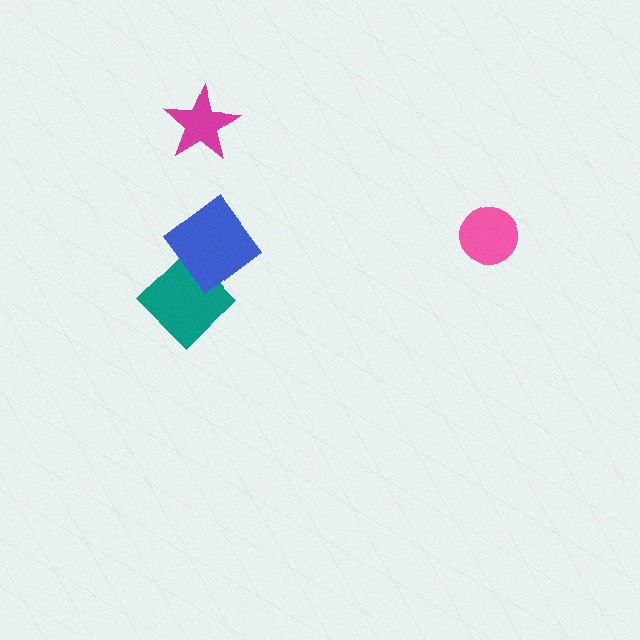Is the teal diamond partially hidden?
Yes, it is partially covered by another shape.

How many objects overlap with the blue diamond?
1 object overlaps with the blue diamond.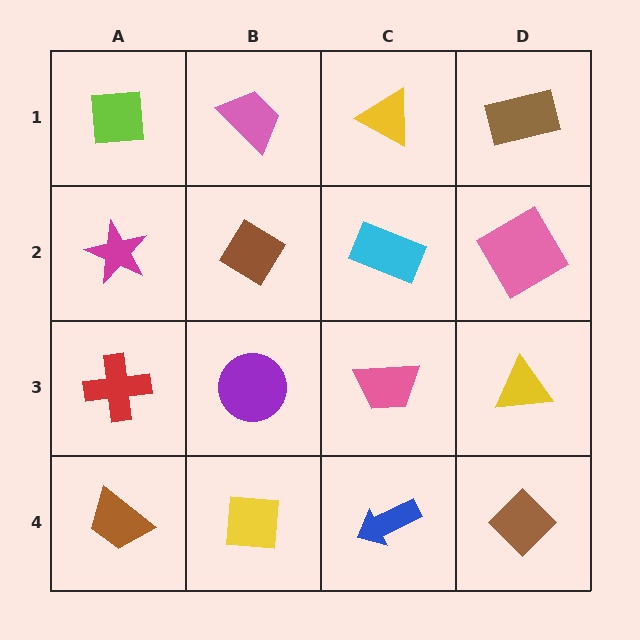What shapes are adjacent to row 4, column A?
A red cross (row 3, column A), a yellow square (row 4, column B).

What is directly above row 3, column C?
A cyan rectangle.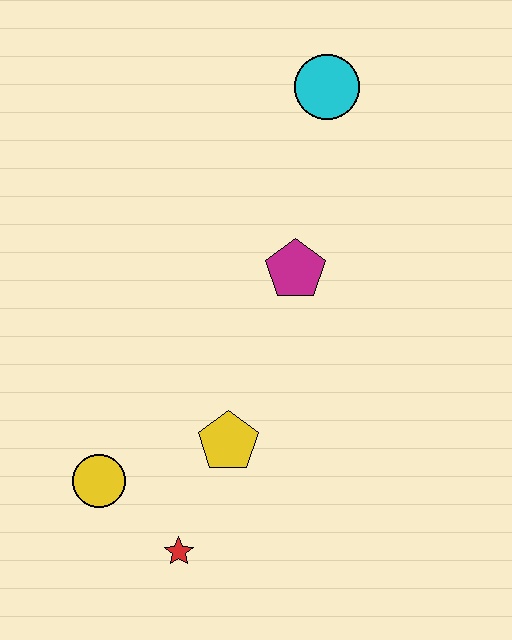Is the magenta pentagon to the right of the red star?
Yes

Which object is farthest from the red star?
The cyan circle is farthest from the red star.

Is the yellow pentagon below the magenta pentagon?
Yes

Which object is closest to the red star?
The yellow circle is closest to the red star.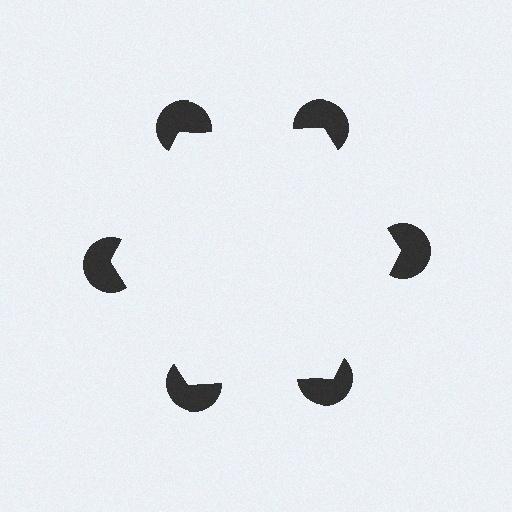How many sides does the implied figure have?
6 sides.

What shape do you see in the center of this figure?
An illusory hexagon — its edges are inferred from the aligned wedge cuts in the pac-man discs, not physically drawn.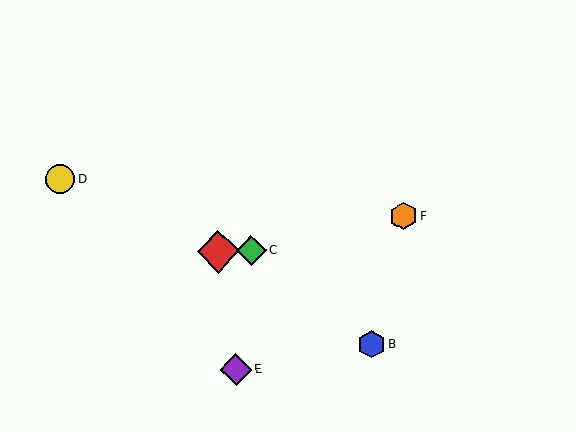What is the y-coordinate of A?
Object A is at y≈251.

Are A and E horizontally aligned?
No, A is at y≈251 and E is at y≈369.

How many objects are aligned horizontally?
2 objects (A, C) are aligned horizontally.